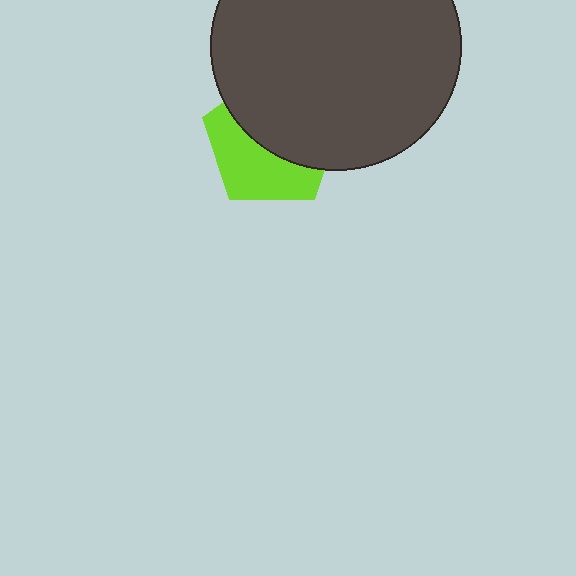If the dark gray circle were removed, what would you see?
You would see the complete lime pentagon.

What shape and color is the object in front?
The object in front is a dark gray circle.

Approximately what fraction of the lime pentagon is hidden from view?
Roughly 55% of the lime pentagon is hidden behind the dark gray circle.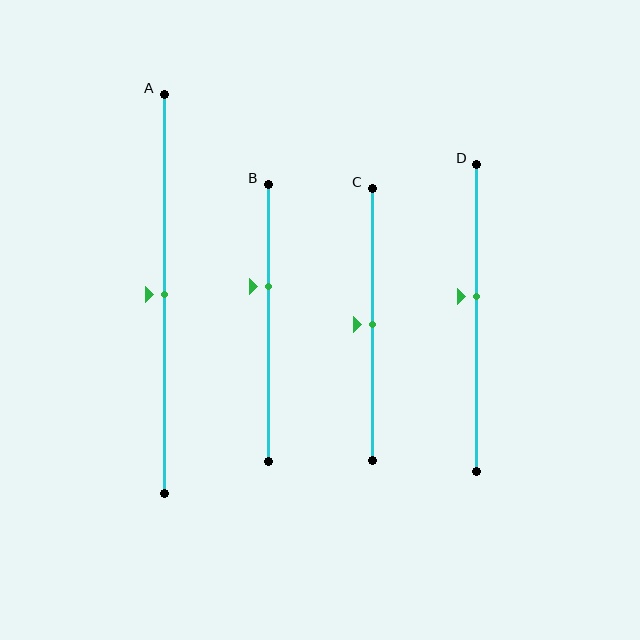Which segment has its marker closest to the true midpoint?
Segment A has its marker closest to the true midpoint.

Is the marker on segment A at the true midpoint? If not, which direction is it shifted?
Yes, the marker on segment A is at the true midpoint.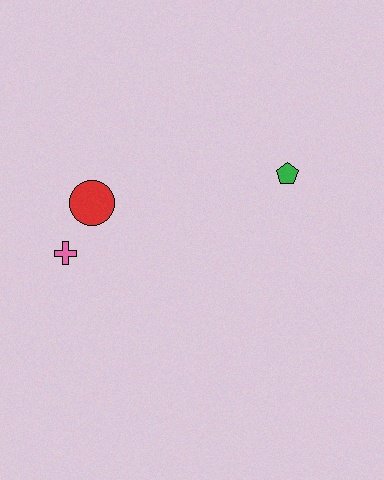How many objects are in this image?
There are 3 objects.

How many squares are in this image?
There are no squares.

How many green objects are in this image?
There is 1 green object.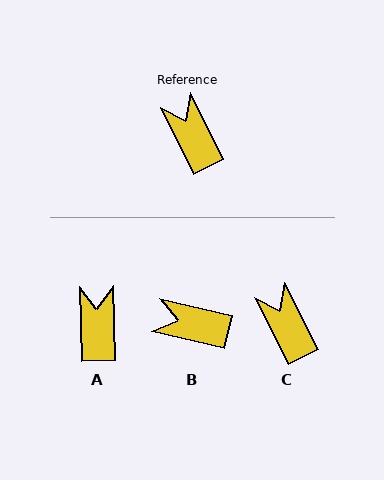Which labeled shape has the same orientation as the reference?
C.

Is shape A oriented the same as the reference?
No, it is off by about 25 degrees.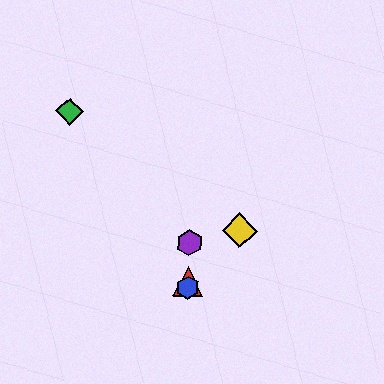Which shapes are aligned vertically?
The red triangle, the blue hexagon, the purple hexagon are aligned vertically.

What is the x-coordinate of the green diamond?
The green diamond is at x≈70.